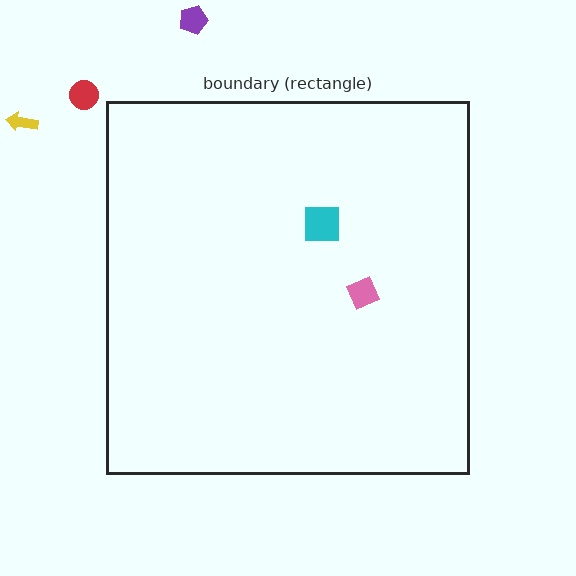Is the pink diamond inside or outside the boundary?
Inside.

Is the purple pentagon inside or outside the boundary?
Outside.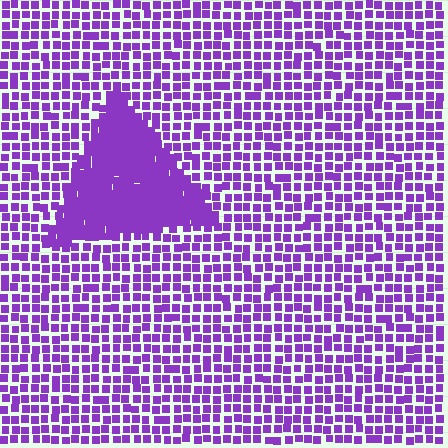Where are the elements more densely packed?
The elements are more densely packed inside the triangle boundary.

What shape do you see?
I see a triangle.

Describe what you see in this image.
The image contains small purple elements arranged at two different densities. A triangle-shaped region is visible where the elements are more densely packed than the surrounding area.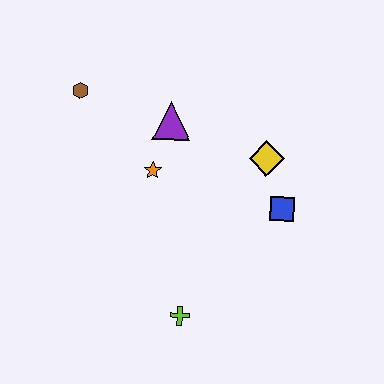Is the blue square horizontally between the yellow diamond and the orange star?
No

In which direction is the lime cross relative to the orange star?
The lime cross is below the orange star.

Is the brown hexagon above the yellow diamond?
Yes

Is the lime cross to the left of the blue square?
Yes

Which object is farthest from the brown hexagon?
The lime cross is farthest from the brown hexagon.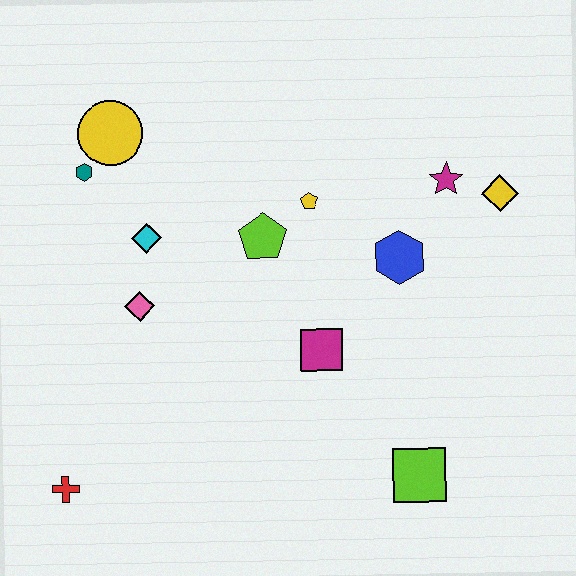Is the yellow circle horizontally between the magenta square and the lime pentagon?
No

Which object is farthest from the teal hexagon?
The lime square is farthest from the teal hexagon.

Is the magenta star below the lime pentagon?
No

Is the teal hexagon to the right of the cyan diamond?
No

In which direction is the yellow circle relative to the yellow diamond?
The yellow circle is to the left of the yellow diamond.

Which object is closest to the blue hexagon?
The magenta star is closest to the blue hexagon.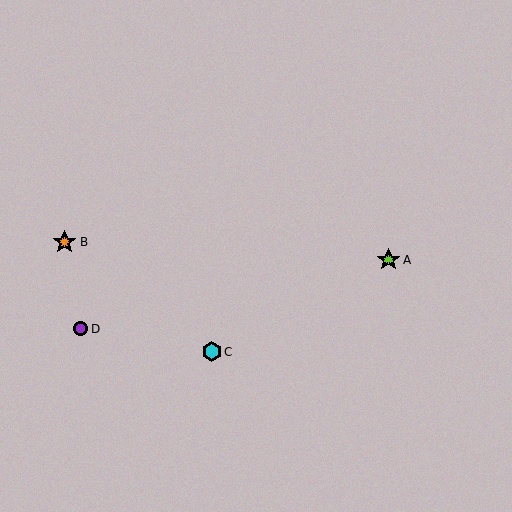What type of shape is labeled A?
Shape A is a lime star.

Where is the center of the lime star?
The center of the lime star is at (388, 260).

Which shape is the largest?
The orange star (labeled B) is the largest.